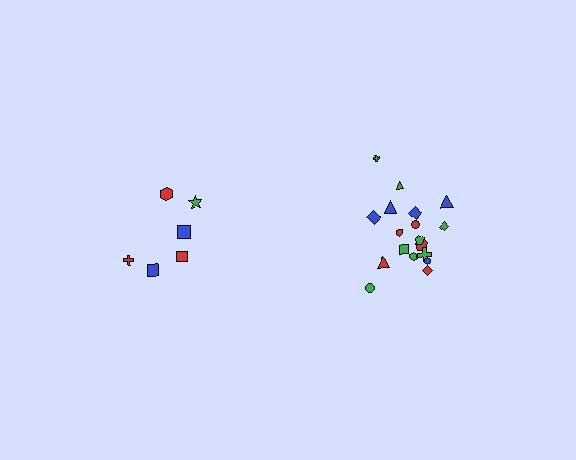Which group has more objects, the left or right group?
The right group.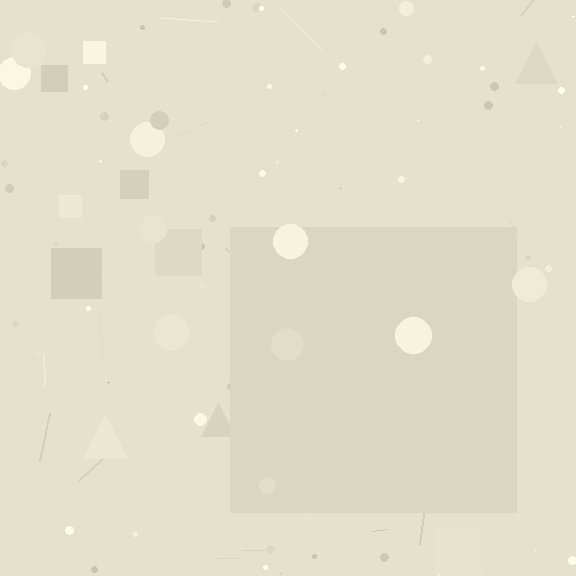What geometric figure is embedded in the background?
A square is embedded in the background.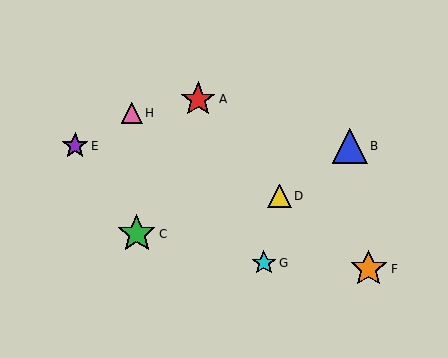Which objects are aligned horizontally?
Objects B, E are aligned horizontally.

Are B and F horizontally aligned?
No, B is at y≈146 and F is at y≈269.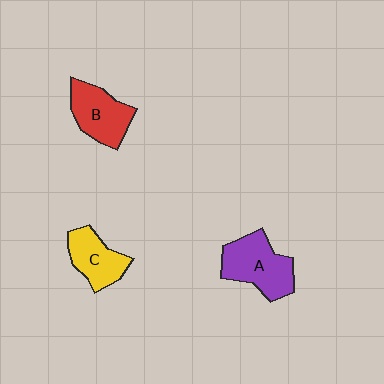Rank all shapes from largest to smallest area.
From largest to smallest: A (purple), B (red), C (yellow).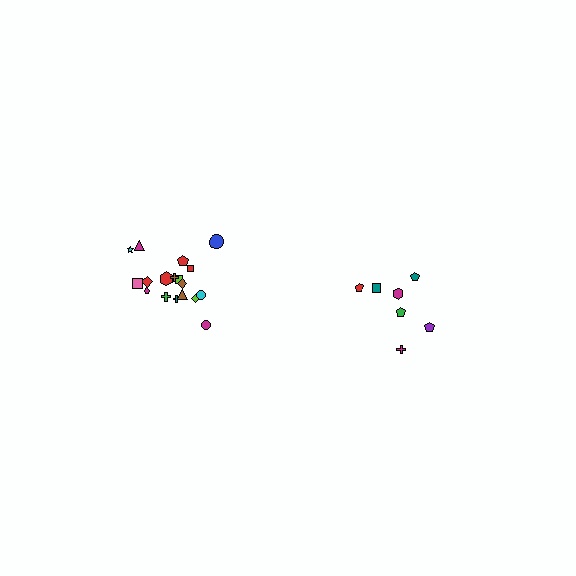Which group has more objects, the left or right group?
The left group.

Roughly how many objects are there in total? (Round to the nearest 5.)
Roughly 25 objects in total.